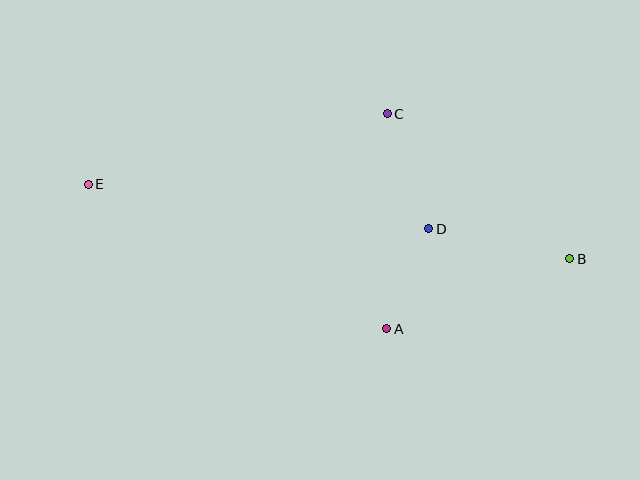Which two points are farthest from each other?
Points B and E are farthest from each other.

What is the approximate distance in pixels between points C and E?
The distance between C and E is approximately 307 pixels.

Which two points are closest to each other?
Points A and D are closest to each other.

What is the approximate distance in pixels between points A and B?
The distance between A and B is approximately 195 pixels.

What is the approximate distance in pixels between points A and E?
The distance between A and E is approximately 332 pixels.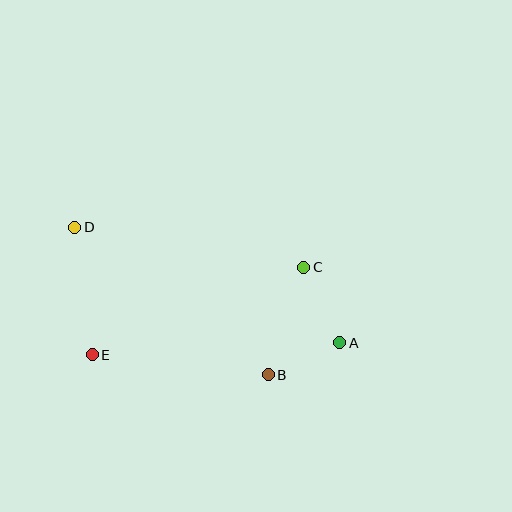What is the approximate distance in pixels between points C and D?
The distance between C and D is approximately 232 pixels.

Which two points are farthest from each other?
Points A and D are farthest from each other.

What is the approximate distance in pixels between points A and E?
The distance between A and E is approximately 248 pixels.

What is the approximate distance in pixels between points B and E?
The distance between B and E is approximately 177 pixels.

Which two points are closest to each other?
Points A and B are closest to each other.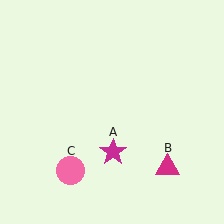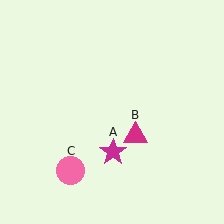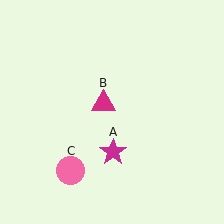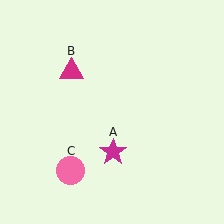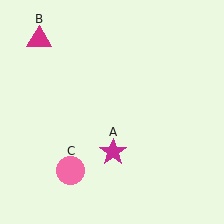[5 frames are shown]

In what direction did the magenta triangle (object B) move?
The magenta triangle (object B) moved up and to the left.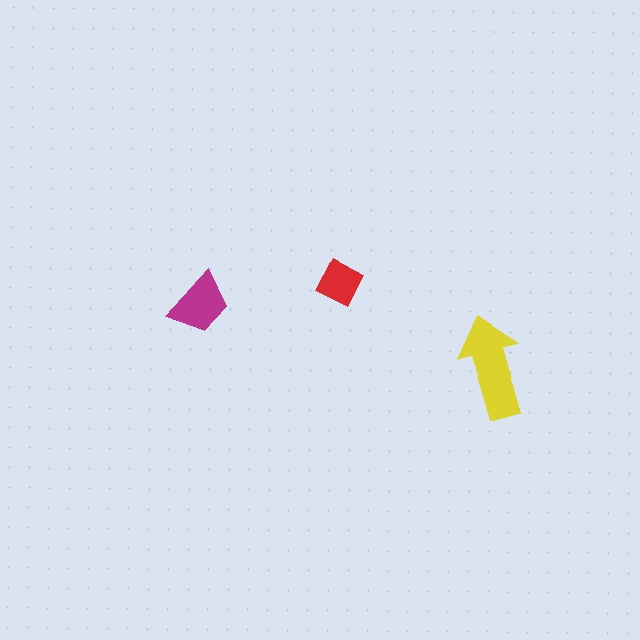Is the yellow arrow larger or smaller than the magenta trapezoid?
Larger.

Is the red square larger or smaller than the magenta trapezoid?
Smaller.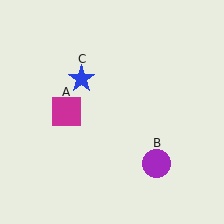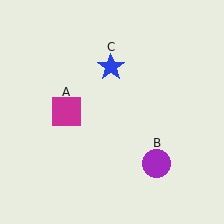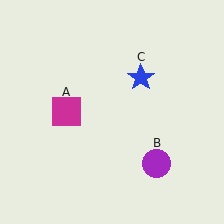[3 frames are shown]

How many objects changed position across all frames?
1 object changed position: blue star (object C).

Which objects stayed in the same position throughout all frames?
Magenta square (object A) and purple circle (object B) remained stationary.